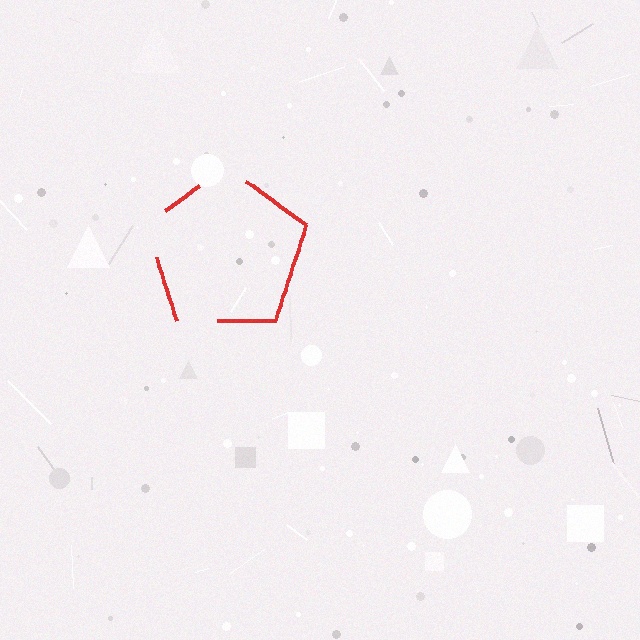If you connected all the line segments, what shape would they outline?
They would outline a pentagon.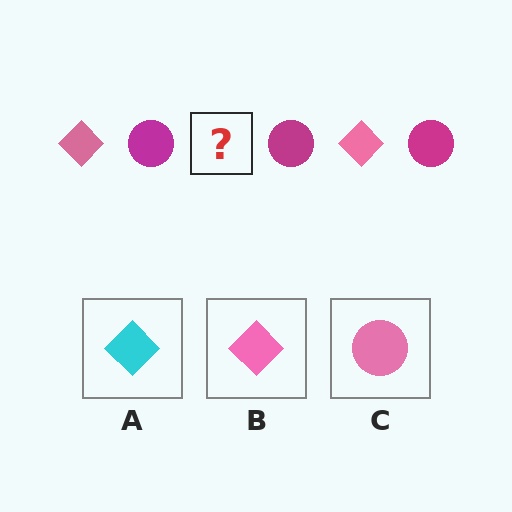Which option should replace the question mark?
Option B.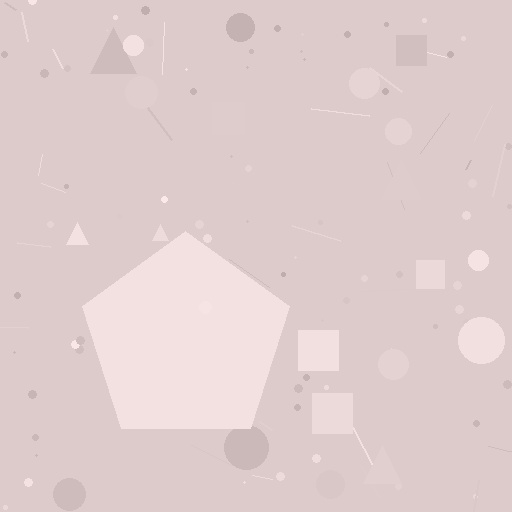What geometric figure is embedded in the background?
A pentagon is embedded in the background.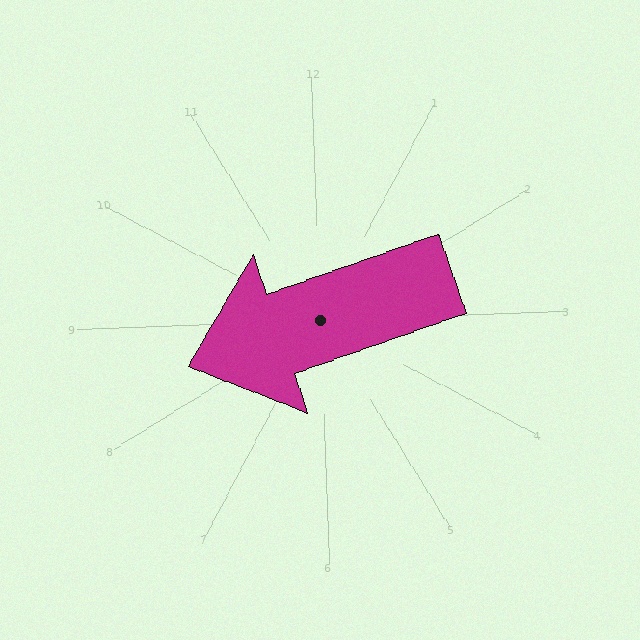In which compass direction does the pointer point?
West.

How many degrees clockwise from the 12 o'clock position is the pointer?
Approximately 253 degrees.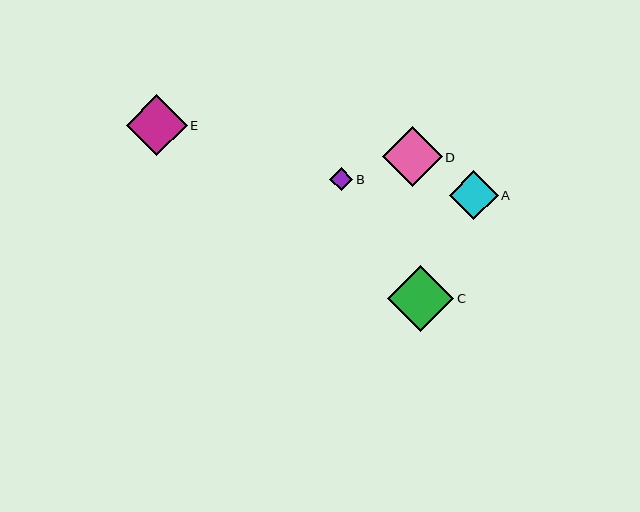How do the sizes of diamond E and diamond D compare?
Diamond E and diamond D are approximately the same size.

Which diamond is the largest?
Diamond C is the largest with a size of approximately 66 pixels.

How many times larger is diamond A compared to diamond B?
Diamond A is approximately 2.1 times the size of diamond B.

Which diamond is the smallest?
Diamond B is the smallest with a size of approximately 23 pixels.